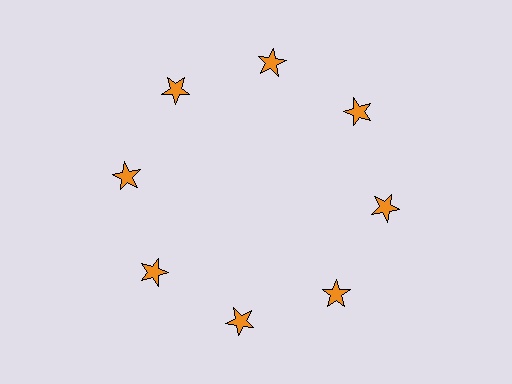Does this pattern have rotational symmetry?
Yes, this pattern has 8-fold rotational symmetry. It looks the same after rotating 45 degrees around the center.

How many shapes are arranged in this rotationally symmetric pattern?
There are 8 shapes, arranged in 8 groups of 1.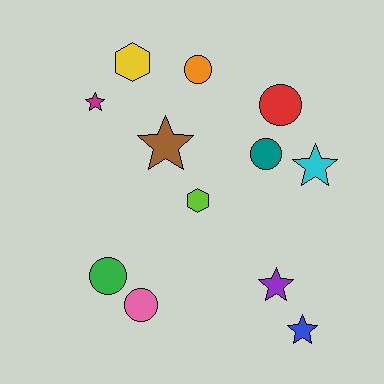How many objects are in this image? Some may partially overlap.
There are 12 objects.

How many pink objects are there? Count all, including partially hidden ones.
There is 1 pink object.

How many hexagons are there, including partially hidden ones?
There are 2 hexagons.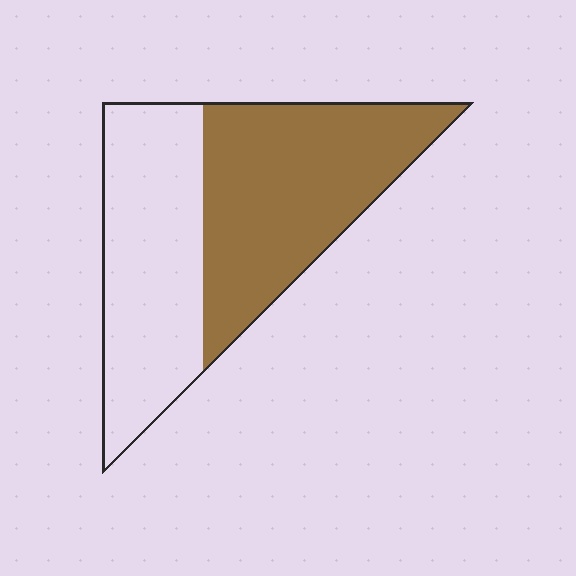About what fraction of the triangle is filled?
About one half (1/2).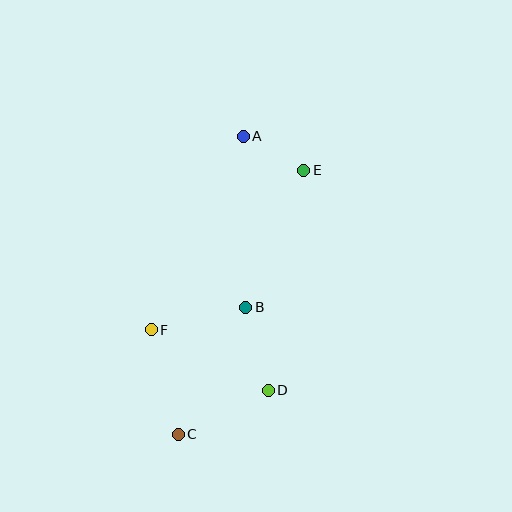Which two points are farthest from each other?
Points A and C are farthest from each other.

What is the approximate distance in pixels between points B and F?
The distance between B and F is approximately 97 pixels.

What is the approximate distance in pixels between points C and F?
The distance between C and F is approximately 108 pixels.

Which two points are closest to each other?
Points A and E are closest to each other.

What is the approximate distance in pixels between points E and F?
The distance between E and F is approximately 221 pixels.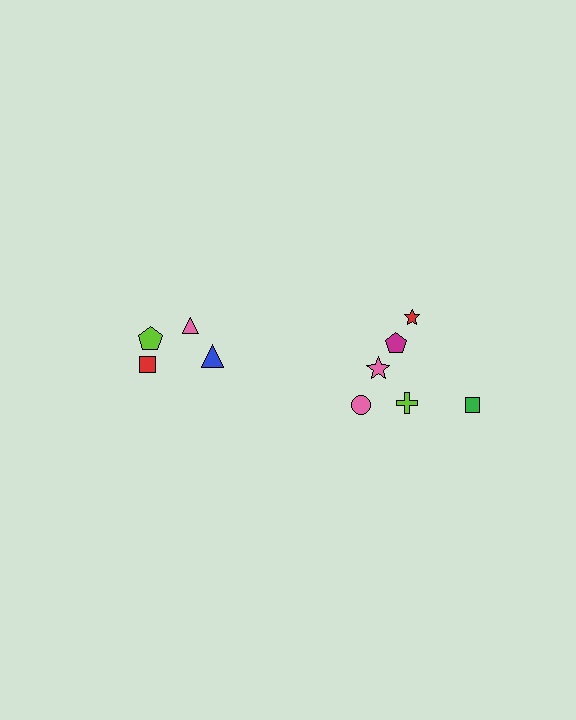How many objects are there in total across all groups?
There are 10 objects.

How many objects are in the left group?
There are 4 objects.